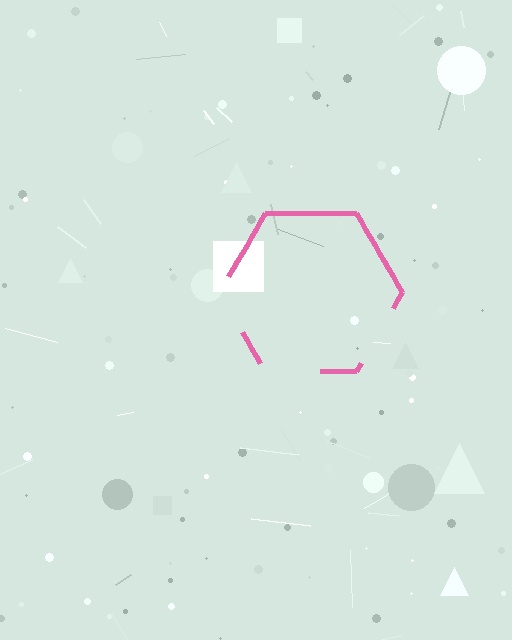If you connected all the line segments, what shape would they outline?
They would outline a hexagon.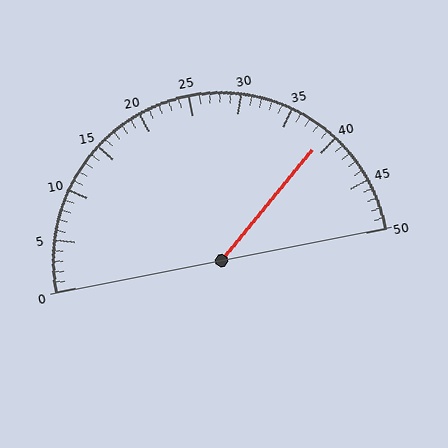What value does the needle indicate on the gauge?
The needle indicates approximately 39.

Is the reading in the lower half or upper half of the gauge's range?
The reading is in the upper half of the range (0 to 50).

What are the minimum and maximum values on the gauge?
The gauge ranges from 0 to 50.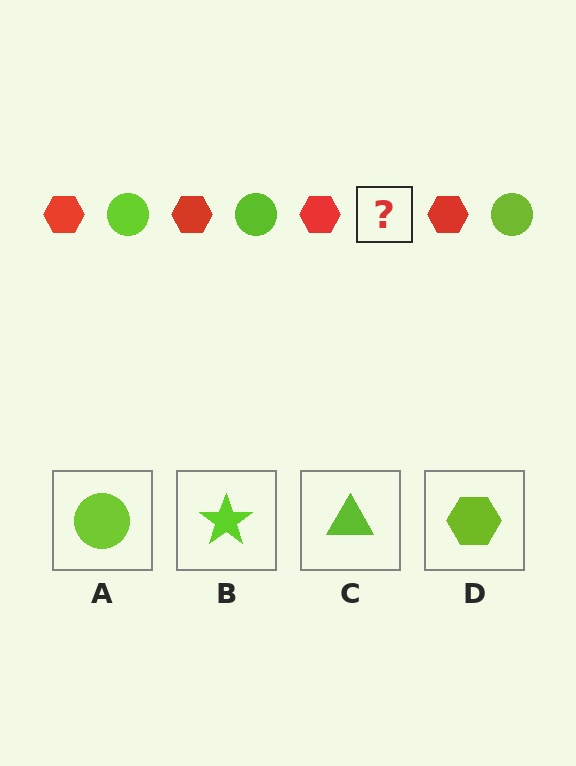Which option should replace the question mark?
Option A.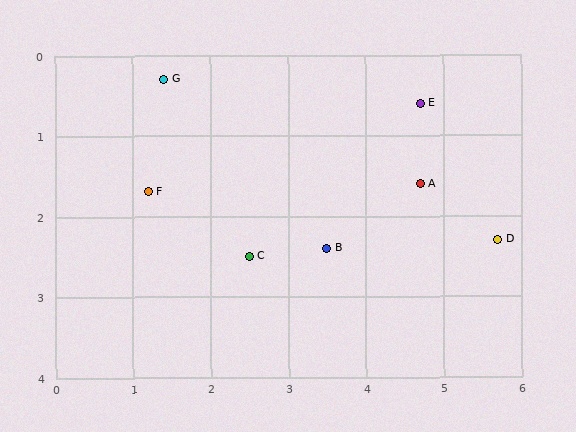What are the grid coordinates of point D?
Point D is at approximately (5.7, 2.3).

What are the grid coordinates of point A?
Point A is at approximately (4.7, 1.6).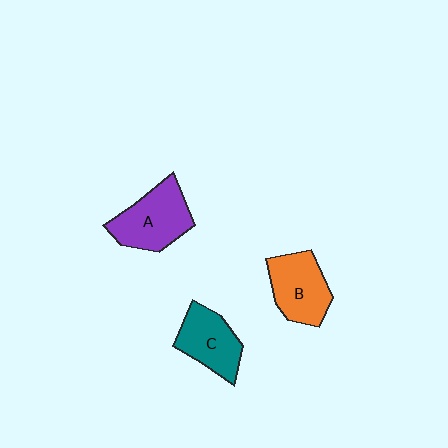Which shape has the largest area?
Shape A (purple).